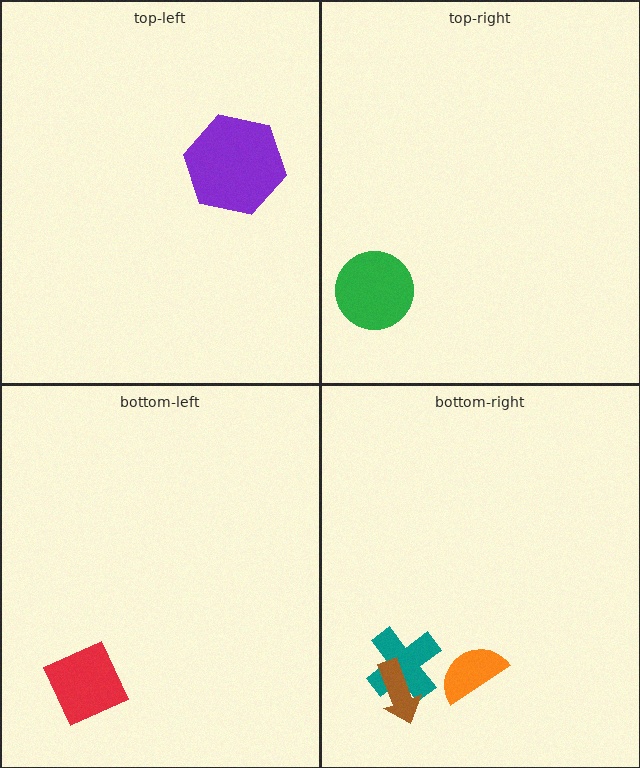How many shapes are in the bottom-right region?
3.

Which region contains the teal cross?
The bottom-right region.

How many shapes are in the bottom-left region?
1.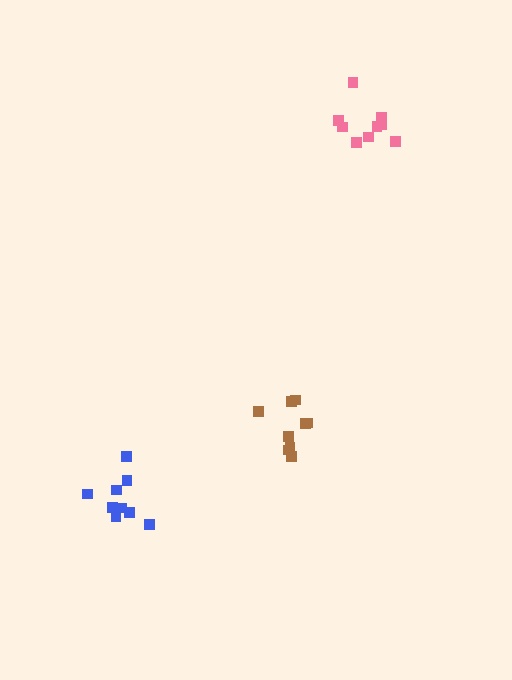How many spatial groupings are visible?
There are 3 spatial groupings.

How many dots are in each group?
Group 1: 9 dots, Group 2: 9 dots, Group 3: 9 dots (27 total).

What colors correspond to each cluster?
The clusters are colored: pink, blue, brown.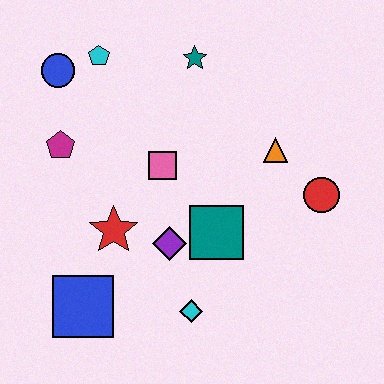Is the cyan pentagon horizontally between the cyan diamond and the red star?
No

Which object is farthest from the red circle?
The blue circle is farthest from the red circle.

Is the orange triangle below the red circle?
No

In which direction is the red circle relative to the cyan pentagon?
The red circle is to the right of the cyan pentagon.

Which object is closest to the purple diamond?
The teal square is closest to the purple diamond.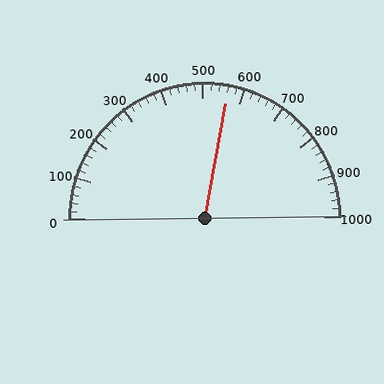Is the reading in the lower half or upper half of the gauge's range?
The reading is in the upper half of the range (0 to 1000).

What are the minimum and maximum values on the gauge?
The gauge ranges from 0 to 1000.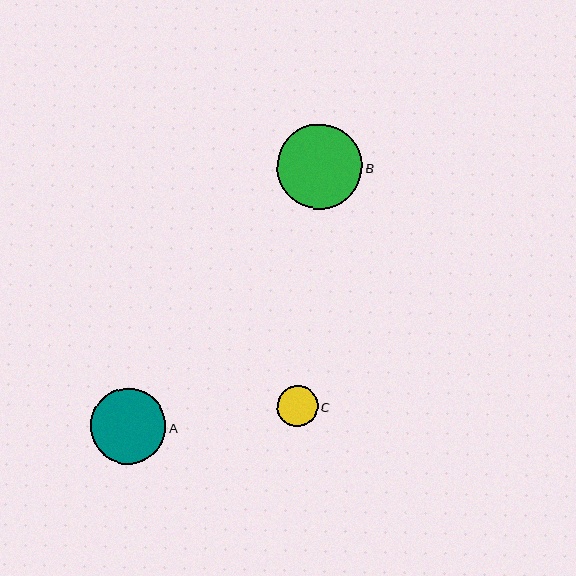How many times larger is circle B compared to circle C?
Circle B is approximately 2.1 times the size of circle C.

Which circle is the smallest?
Circle C is the smallest with a size of approximately 41 pixels.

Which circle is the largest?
Circle B is the largest with a size of approximately 85 pixels.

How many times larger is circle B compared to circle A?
Circle B is approximately 1.1 times the size of circle A.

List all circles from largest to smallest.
From largest to smallest: B, A, C.